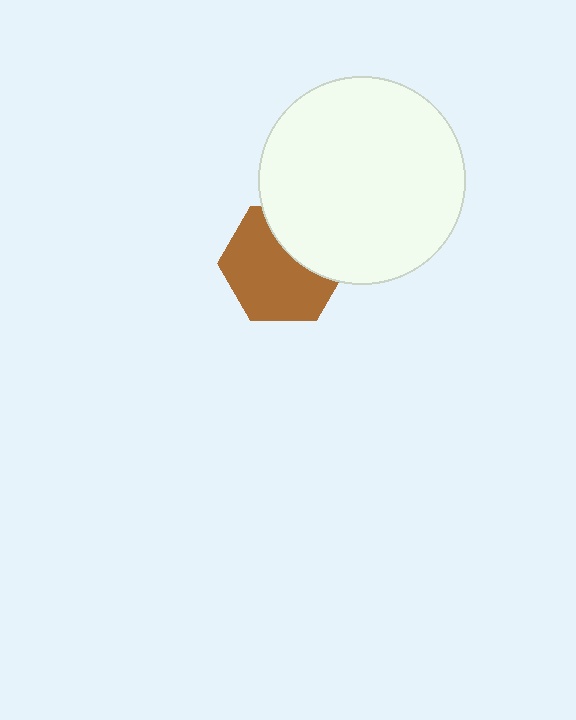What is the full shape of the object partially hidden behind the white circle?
The partially hidden object is a brown hexagon.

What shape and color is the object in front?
The object in front is a white circle.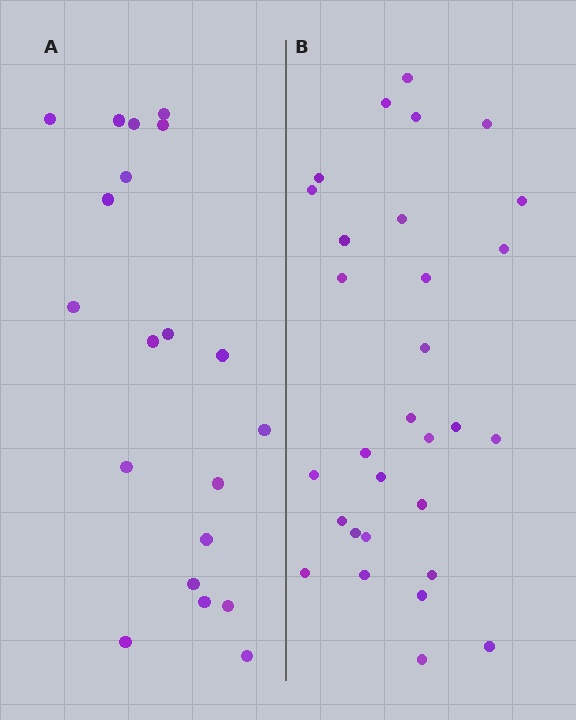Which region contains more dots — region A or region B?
Region B (the right region) has more dots.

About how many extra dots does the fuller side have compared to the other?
Region B has roughly 10 or so more dots than region A.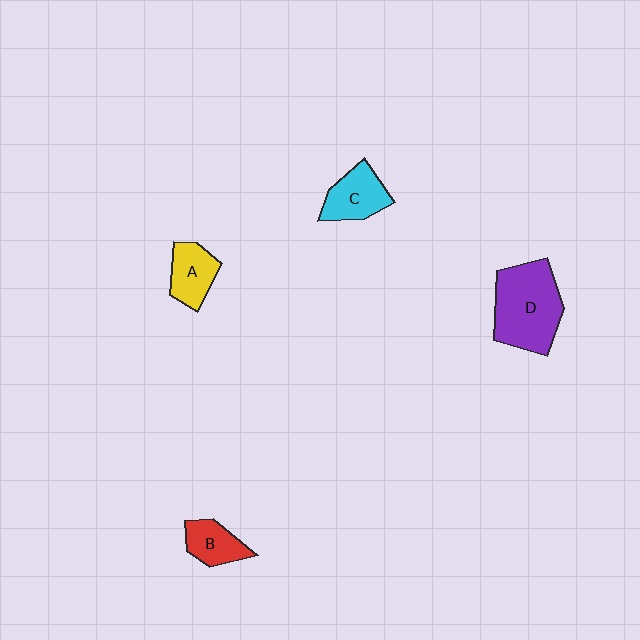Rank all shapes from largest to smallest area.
From largest to smallest: D (purple), C (cyan), A (yellow), B (red).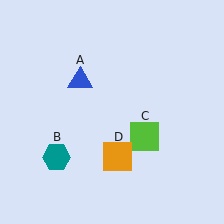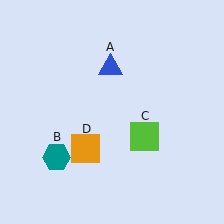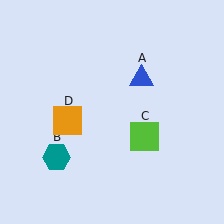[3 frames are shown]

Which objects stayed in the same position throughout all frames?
Teal hexagon (object B) and lime square (object C) remained stationary.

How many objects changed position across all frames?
2 objects changed position: blue triangle (object A), orange square (object D).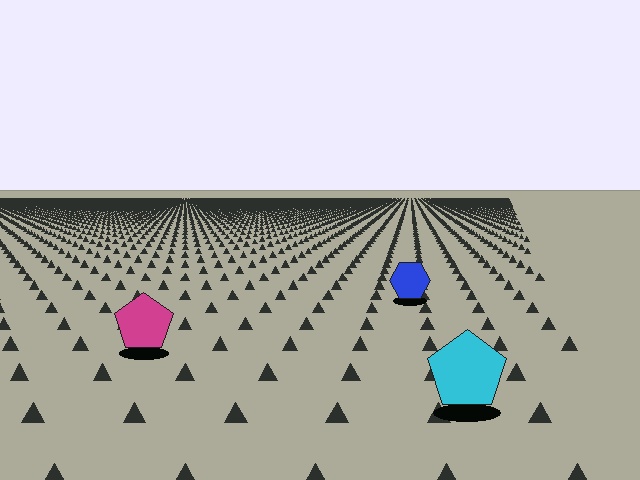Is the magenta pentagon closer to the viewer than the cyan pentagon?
No. The cyan pentagon is closer — you can tell from the texture gradient: the ground texture is coarser near it.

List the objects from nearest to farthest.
From nearest to farthest: the cyan pentagon, the magenta pentagon, the blue hexagon.